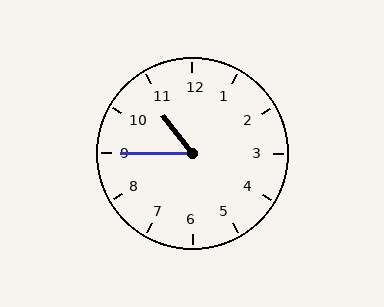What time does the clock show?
10:45.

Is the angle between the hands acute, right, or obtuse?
It is acute.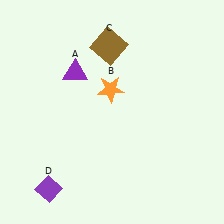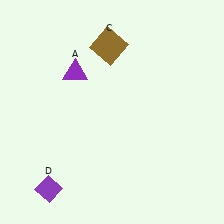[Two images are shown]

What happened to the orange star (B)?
The orange star (B) was removed in Image 2. It was in the top-left area of Image 1.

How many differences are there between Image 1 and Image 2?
There is 1 difference between the two images.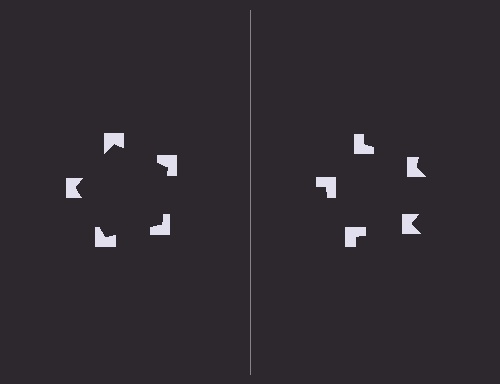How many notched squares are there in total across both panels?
10 — 5 on each side.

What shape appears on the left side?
An illusory pentagon.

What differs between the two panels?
The notched squares are positioned identically on both sides; only the wedge orientations differ. On the left they align to a pentagon; on the right they are misaligned.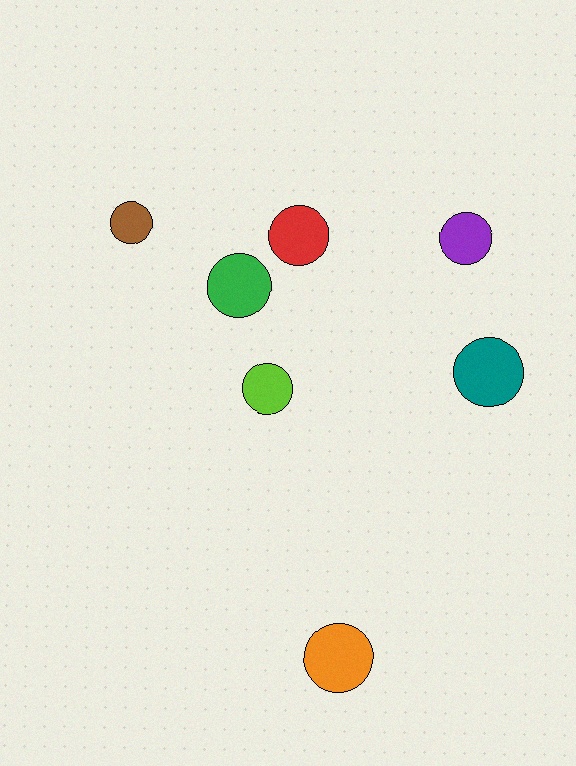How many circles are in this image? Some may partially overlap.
There are 7 circles.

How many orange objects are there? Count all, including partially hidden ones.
There is 1 orange object.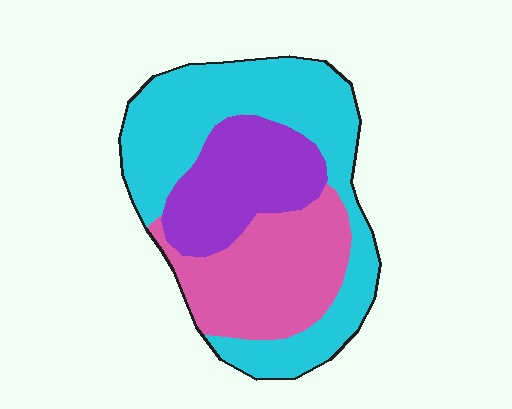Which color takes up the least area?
Purple, at roughly 25%.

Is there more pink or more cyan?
Cyan.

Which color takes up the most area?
Cyan, at roughly 50%.